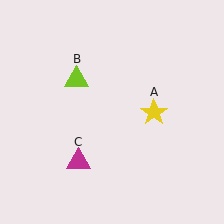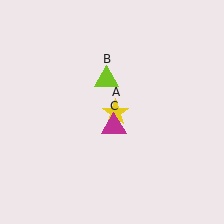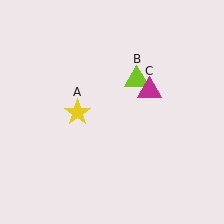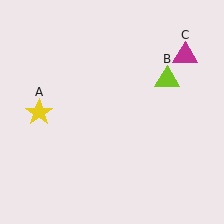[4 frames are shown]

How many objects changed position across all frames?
3 objects changed position: yellow star (object A), lime triangle (object B), magenta triangle (object C).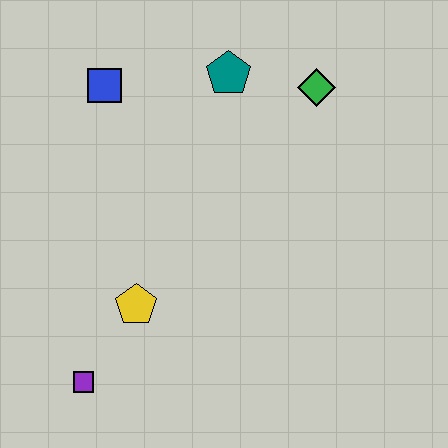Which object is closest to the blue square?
The teal pentagon is closest to the blue square.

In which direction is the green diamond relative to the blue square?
The green diamond is to the right of the blue square.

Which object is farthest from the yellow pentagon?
The green diamond is farthest from the yellow pentagon.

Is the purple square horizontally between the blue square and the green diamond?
No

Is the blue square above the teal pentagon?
No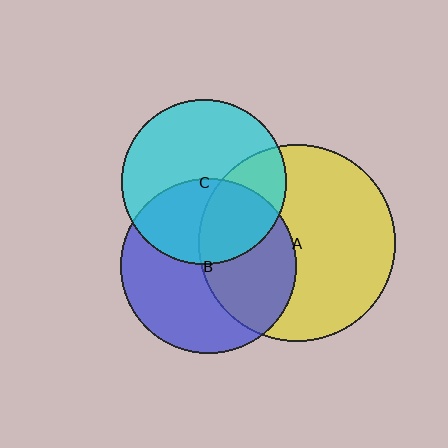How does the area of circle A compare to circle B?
Approximately 1.3 times.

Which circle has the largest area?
Circle A (yellow).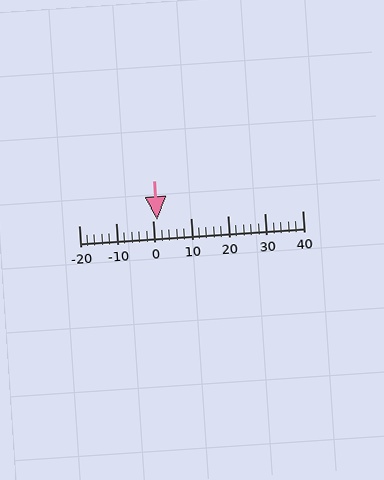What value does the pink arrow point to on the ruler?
The pink arrow points to approximately 1.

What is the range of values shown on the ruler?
The ruler shows values from -20 to 40.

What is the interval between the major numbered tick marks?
The major tick marks are spaced 10 units apart.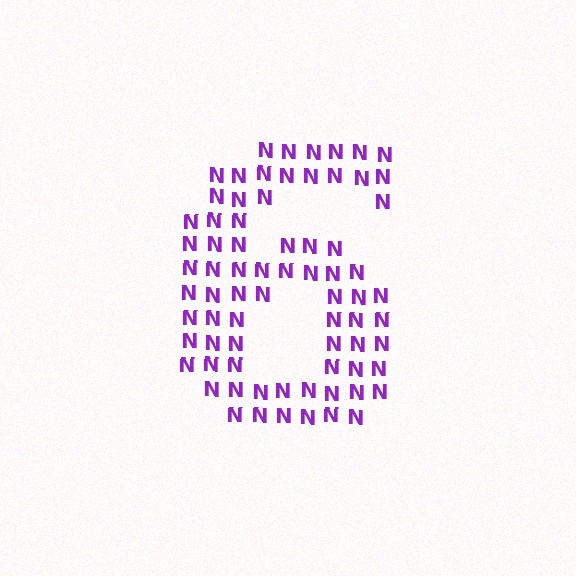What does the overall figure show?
The overall figure shows the digit 6.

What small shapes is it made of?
It is made of small letter N's.